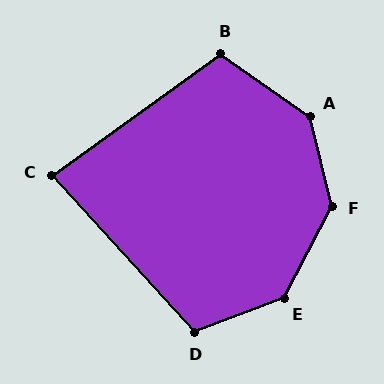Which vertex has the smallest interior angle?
C, at approximately 84 degrees.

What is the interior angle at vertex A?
Approximately 138 degrees (obtuse).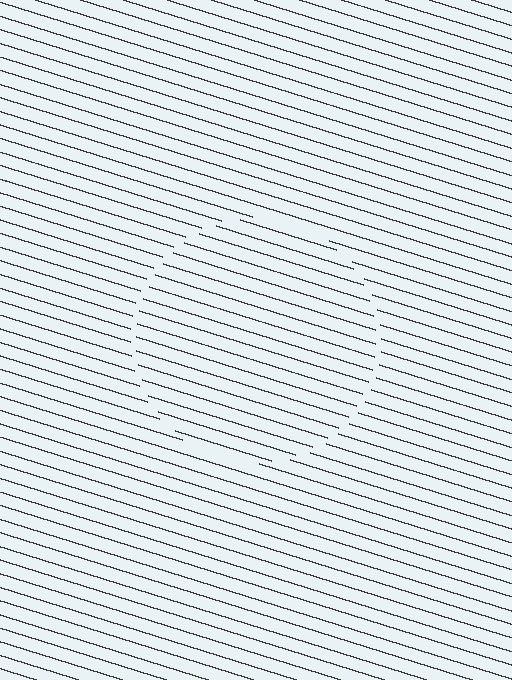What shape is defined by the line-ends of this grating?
An illusory circle. The interior of the shape contains the same grating, shifted by half a period — the contour is defined by the phase discontinuity where line-ends from the inner and outer gratings abut.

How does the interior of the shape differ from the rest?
The interior of the shape contains the same grating, shifted by half a period — the contour is defined by the phase discontinuity where line-ends from the inner and outer gratings abut.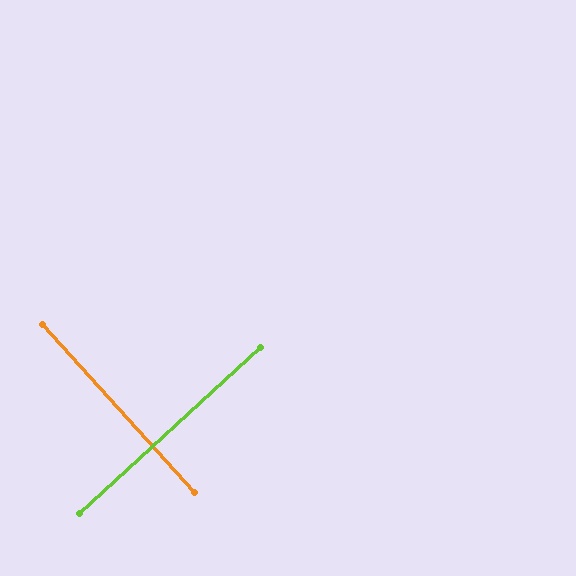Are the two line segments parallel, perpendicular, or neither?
Perpendicular — they meet at approximately 90°.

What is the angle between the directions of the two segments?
Approximately 90 degrees.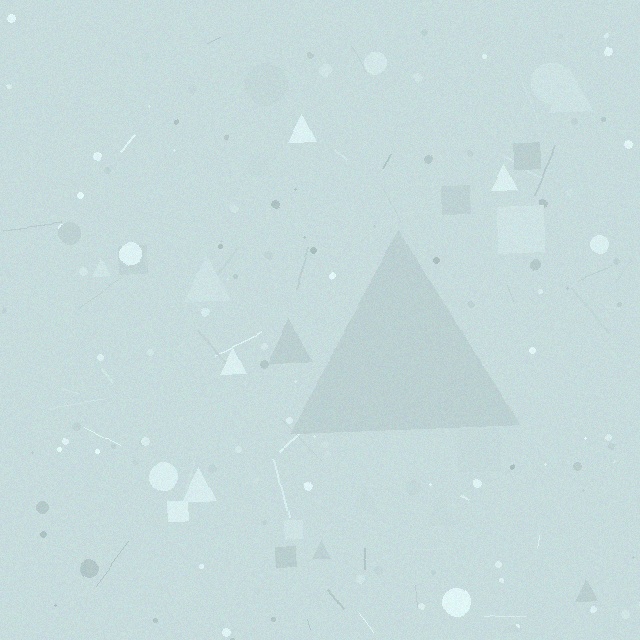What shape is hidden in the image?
A triangle is hidden in the image.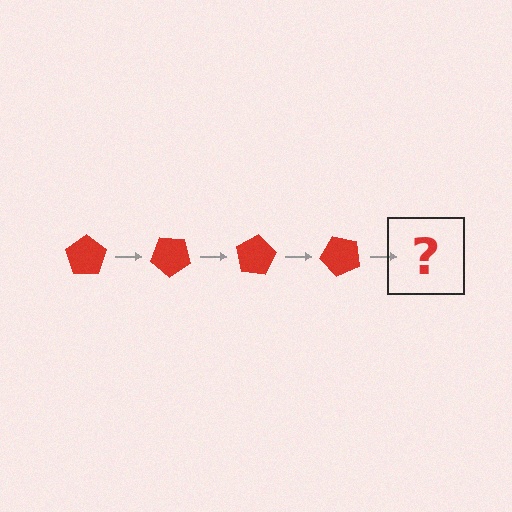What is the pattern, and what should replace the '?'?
The pattern is that the pentagon rotates 40 degrees each step. The '?' should be a red pentagon rotated 160 degrees.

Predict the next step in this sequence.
The next step is a red pentagon rotated 160 degrees.